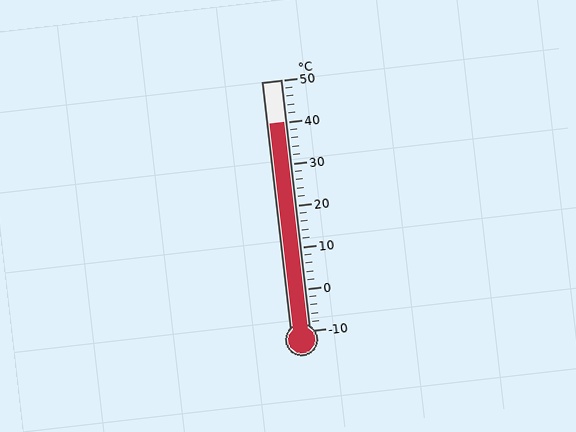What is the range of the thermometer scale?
The thermometer scale ranges from -10°C to 50°C.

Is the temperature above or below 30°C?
The temperature is above 30°C.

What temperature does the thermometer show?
The thermometer shows approximately 40°C.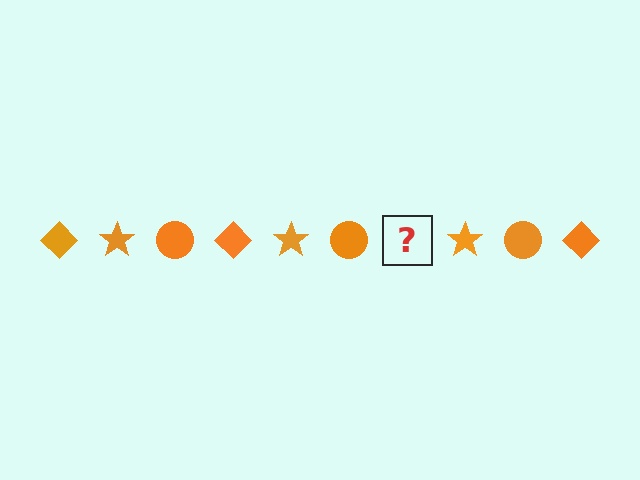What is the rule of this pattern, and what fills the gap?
The rule is that the pattern cycles through diamond, star, circle shapes in orange. The gap should be filled with an orange diamond.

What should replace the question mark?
The question mark should be replaced with an orange diamond.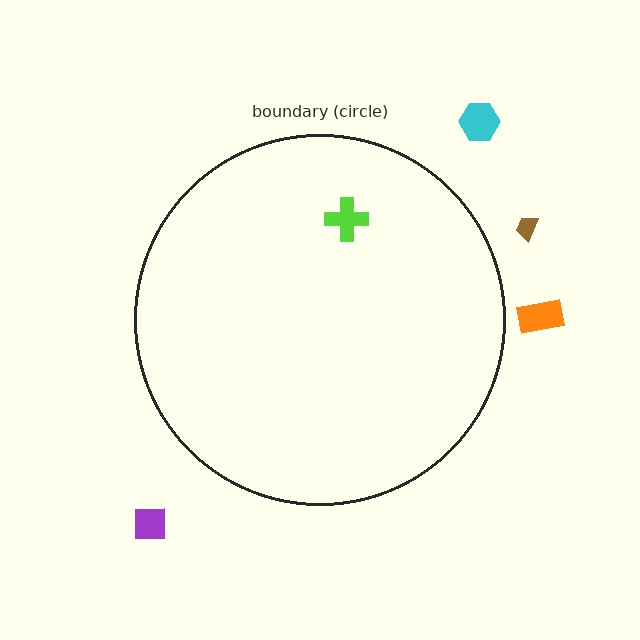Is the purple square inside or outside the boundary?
Outside.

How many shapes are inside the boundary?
1 inside, 4 outside.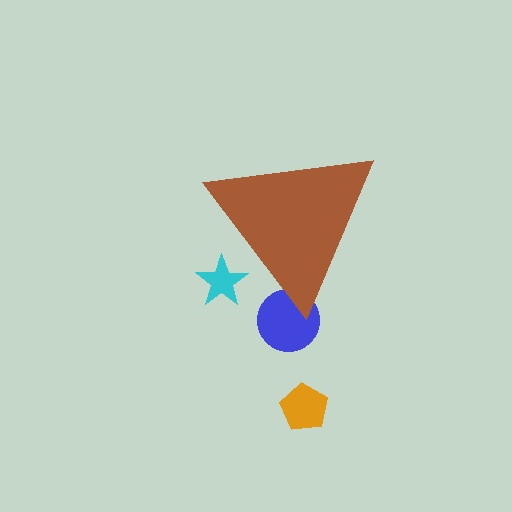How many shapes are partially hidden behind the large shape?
2 shapes are partially hidden.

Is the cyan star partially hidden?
Yes, the cyan star is partially hidden behind the brown triangle.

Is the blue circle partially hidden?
Yes, the blue circle is partially hidden behind the brown triangle.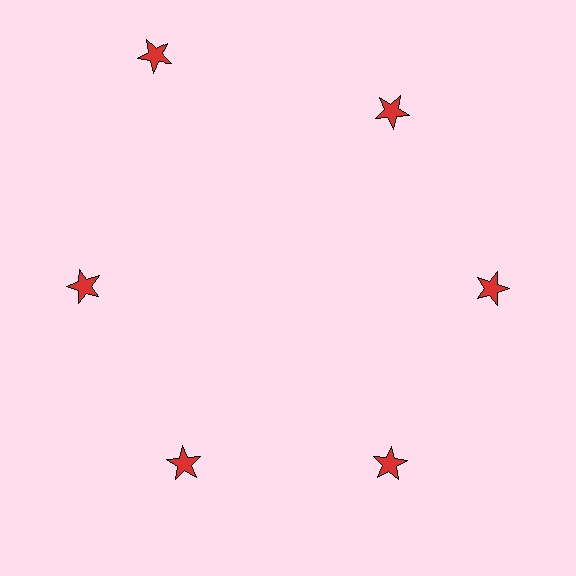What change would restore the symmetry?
The symmetry would be restored by moving it inward, back onto the ring so that all 6 stars sit at equal angles and equal distance from the center.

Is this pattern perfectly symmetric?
No. The 6 red stars are arranged in a ring, but one element near the 11 o'clock position is pushed outward from the center, breaking the 6-fold rotational symmetry.